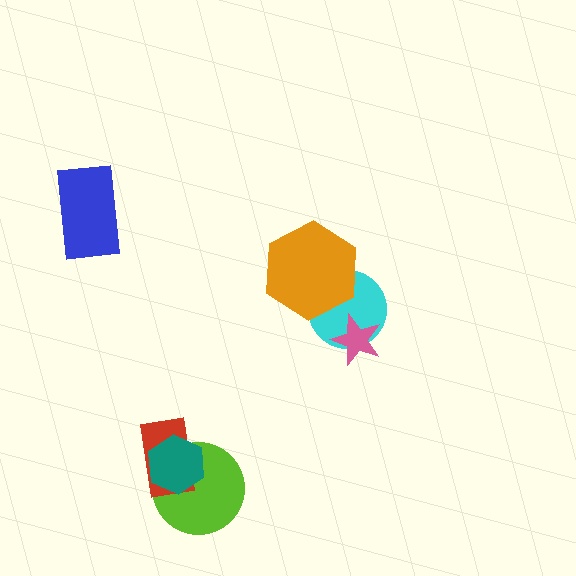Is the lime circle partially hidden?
Yes, it is partially covered by another shape.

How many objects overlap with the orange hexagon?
1 object overlaps with the orange hexagon.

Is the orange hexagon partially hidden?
No, no other shape covers it.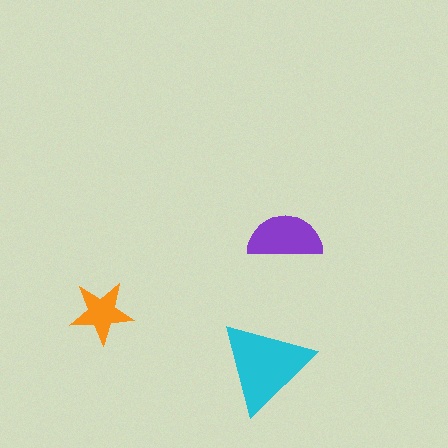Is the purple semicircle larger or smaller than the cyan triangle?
Smaller.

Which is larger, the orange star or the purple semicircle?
The purple semicircle.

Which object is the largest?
The cyan triangle.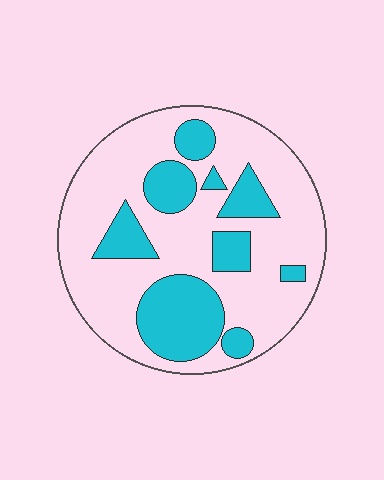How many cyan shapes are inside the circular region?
9.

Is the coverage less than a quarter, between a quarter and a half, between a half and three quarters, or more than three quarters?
Between a quarter and a half.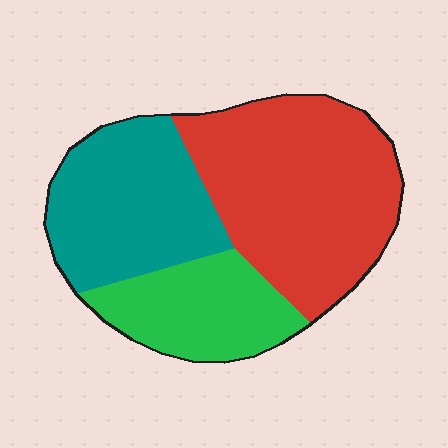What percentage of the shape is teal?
Teal takes up between a quarter and a half of the shape.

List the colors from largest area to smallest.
From largest to smallest: red, teal, green.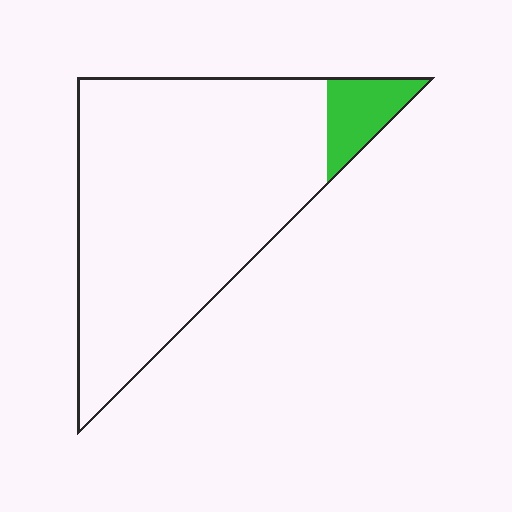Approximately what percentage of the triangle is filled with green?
Approximately 10%.